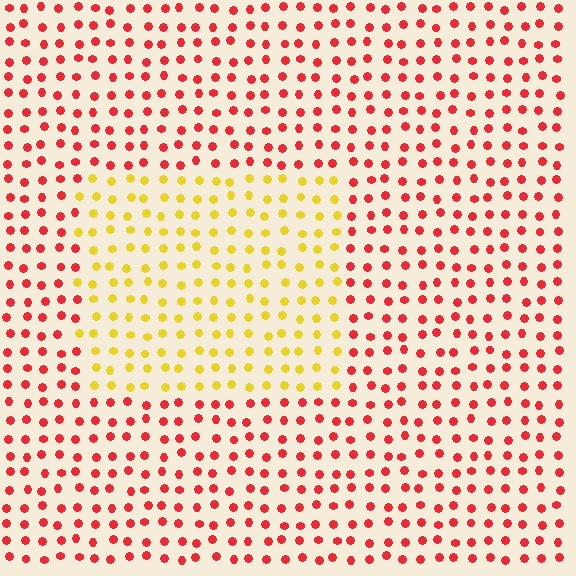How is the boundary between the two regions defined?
The boundary is defined purely by a slight shift in hue (about 58 degrees). Spacing, size, and orientation are identical on both sides.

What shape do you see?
I see a rectangle.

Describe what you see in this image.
The image is filled with small red elements in a uniform arrangement. A rectangle-shaped region is visible where the elements are tinted to a slightly different hue, forming a subtle color boundary.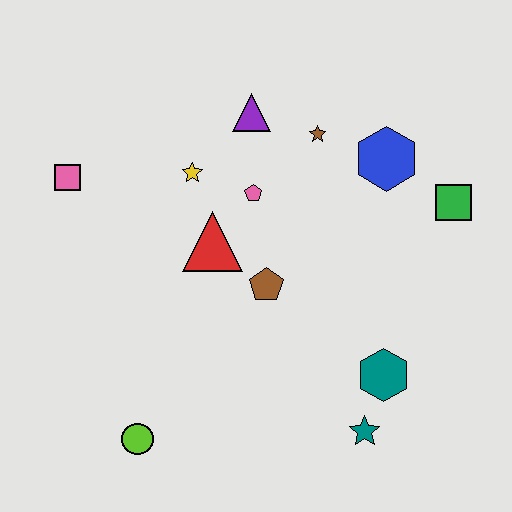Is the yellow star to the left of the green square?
Yes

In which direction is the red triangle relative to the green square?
The red triangle is to the left of the green square.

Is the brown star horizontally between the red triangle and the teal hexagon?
Yes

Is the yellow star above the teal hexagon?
Yes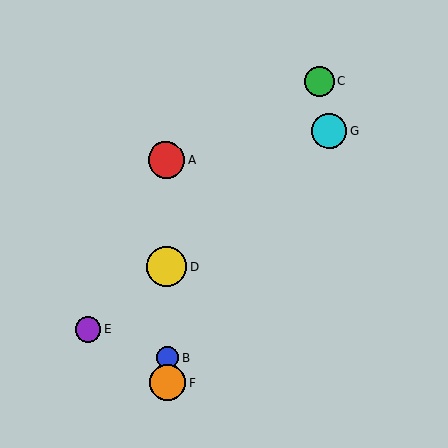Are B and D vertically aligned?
Yes, both are at x≈167.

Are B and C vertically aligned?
No, B is at x≈167 and C is at x≈319.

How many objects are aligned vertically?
4 objects (A, B, D, F) are aligned vertically.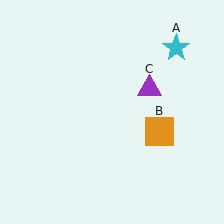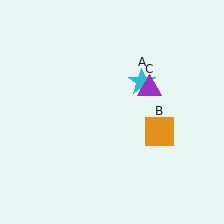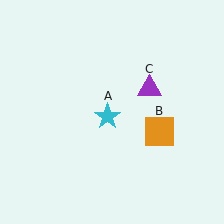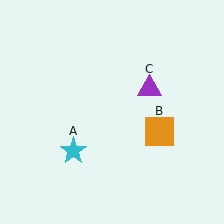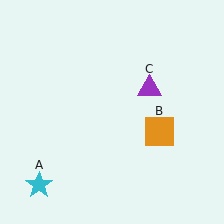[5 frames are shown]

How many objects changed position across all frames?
1 object changed position: cyan star (object A).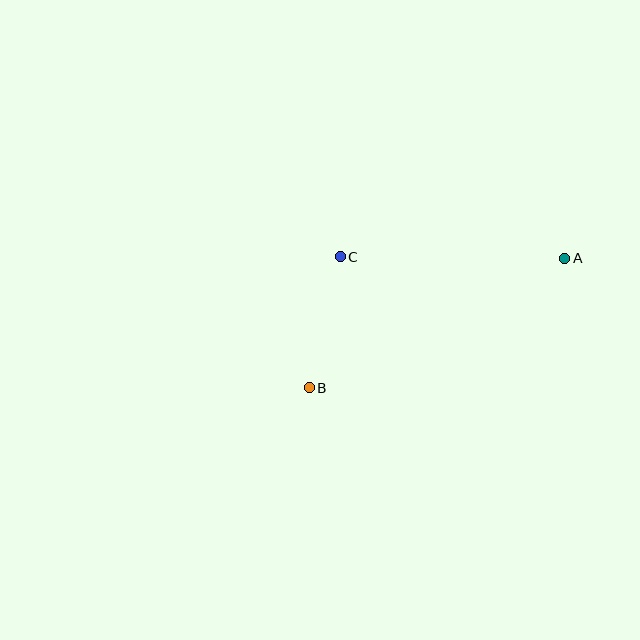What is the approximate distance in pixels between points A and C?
The distance between A and C is approximately 224 pixels.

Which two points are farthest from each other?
Points A and B are farthest from each other.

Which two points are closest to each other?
Points B and C are closest to each other.